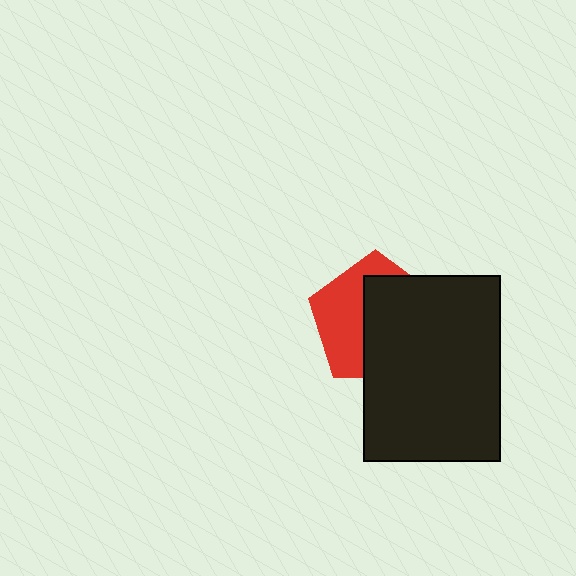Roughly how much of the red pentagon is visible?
A small part of it is visible (roughly 44%).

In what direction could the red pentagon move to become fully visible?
The red pentagon could move left. That would shift it out from behind the black rectangle entirely.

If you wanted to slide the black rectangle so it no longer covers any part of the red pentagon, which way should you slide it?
Slide it right — that is the most direct way to separate the two shapes.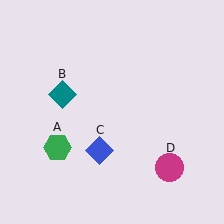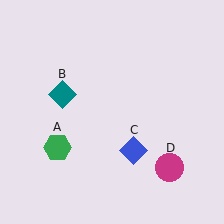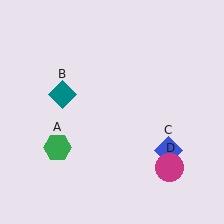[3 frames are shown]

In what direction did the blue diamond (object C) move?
The blue diamond (object C) moved right.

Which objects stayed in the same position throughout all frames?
Green hexagon (object A) and teal diamond (object B) and magenta circle (object D) remained stationary.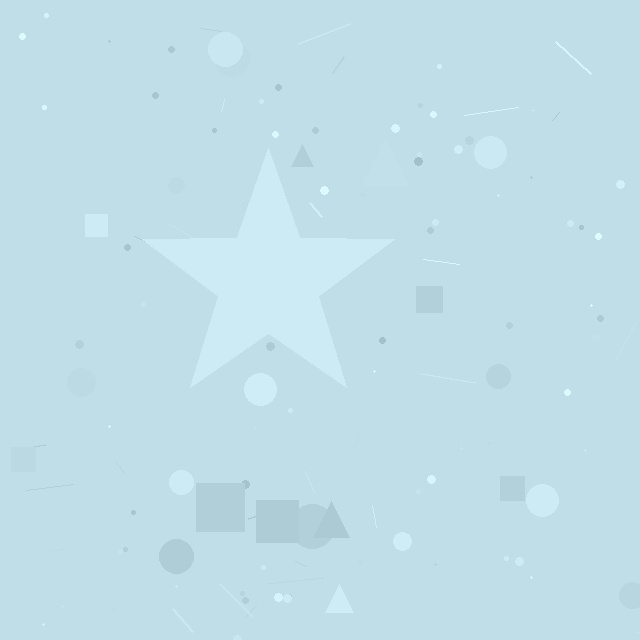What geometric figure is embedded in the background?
A star is embedded in the background.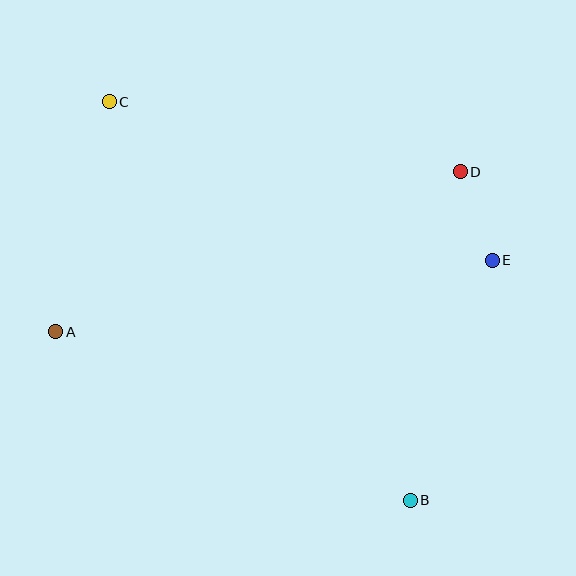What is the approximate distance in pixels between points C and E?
The distance between C and E is approximately 414 pixels.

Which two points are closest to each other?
Points D and E are closest to each other.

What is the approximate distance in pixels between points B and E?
The distance between B and E is approximately 253 pixels.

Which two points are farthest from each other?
Points B and C are farthest from each other.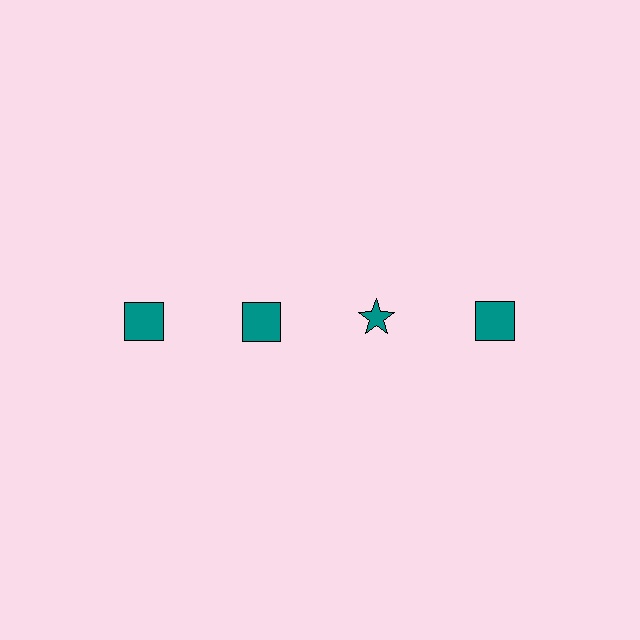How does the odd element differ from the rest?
It has a different shape: star instead of square.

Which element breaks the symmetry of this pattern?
The teal star in the top row, center column breaks the symmetry. All other shapes are teal squares.